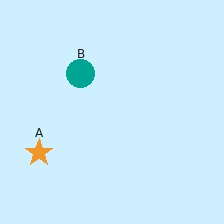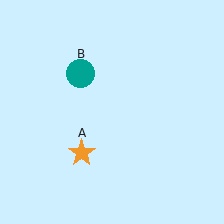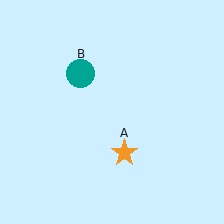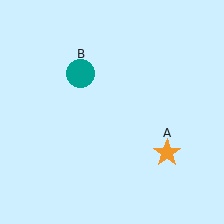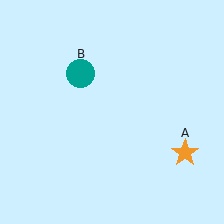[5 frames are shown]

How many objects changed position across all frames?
1 object changed position: orange star (object A).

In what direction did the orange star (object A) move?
The orange star (object A) moved right.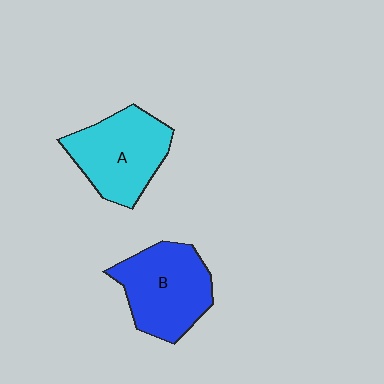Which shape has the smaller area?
Shape A (cyan).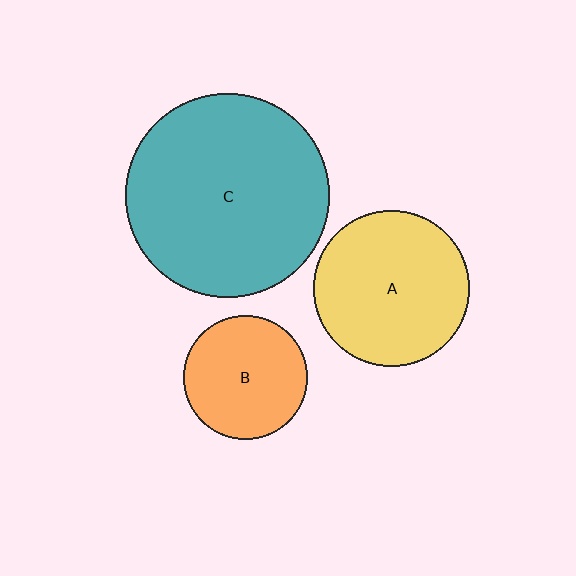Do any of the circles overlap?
No, none of the circles overlap.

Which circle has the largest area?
Circle C (teal).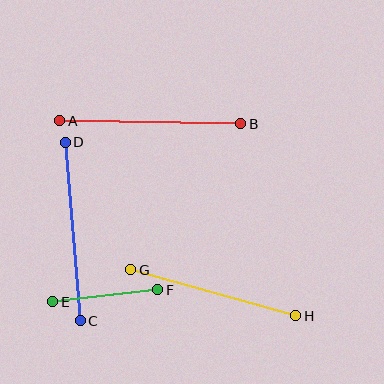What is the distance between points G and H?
The distance is approximately 172 pixels.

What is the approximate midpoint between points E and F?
The midpoint is at approximately (105, 296) pixels.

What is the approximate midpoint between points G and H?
The midpoint is at approximately (213, 293) pixels.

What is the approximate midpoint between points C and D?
The midpoint is at approximately (73, 231) pixels.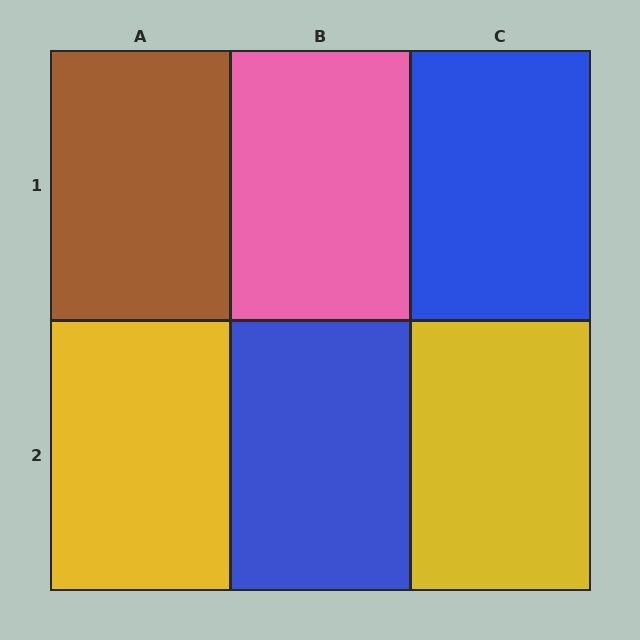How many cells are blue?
2 cells are blue.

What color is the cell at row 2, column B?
Blue.